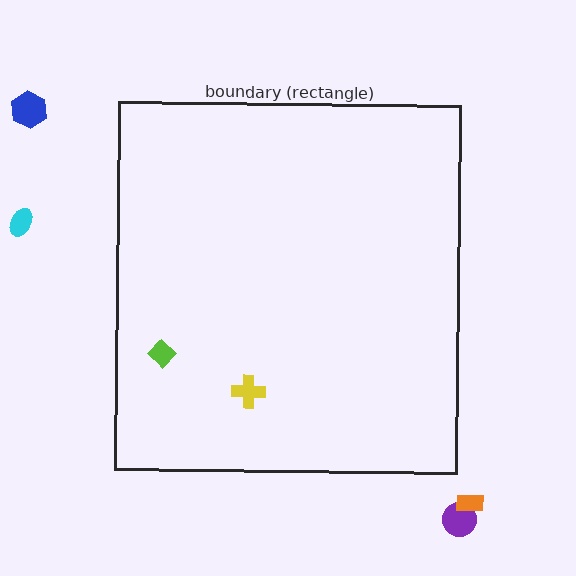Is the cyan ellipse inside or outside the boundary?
Outside.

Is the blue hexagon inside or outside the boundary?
Outside.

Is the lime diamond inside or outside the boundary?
Inside.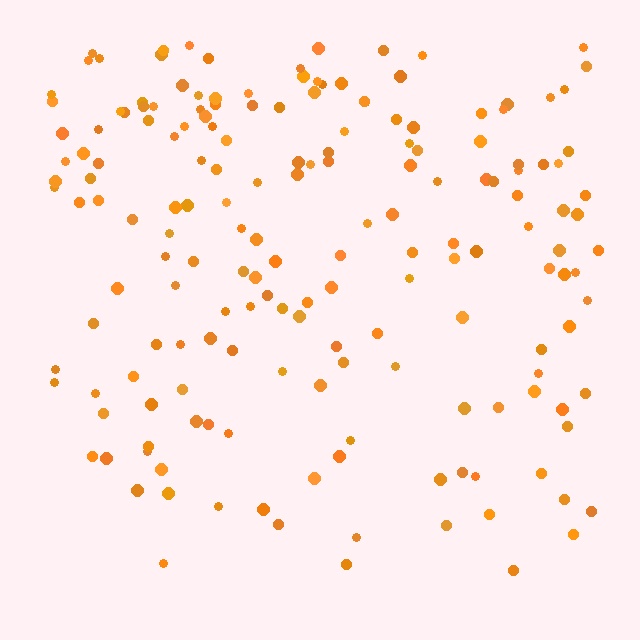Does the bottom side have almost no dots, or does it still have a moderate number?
Still a moderate number, just noticeably fewer than the top.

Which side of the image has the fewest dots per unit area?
The bottom.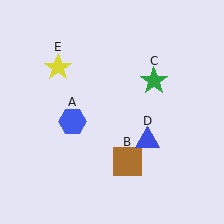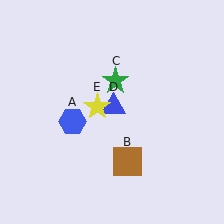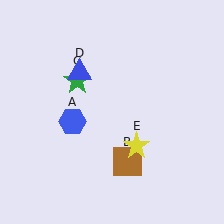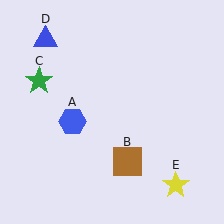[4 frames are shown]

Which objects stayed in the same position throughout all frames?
Blue hexagon (object A) and brown square (object B) remained stationary.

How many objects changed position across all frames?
3 objects changed position: green star (object C), blue triangle (object D), yellow star (object E).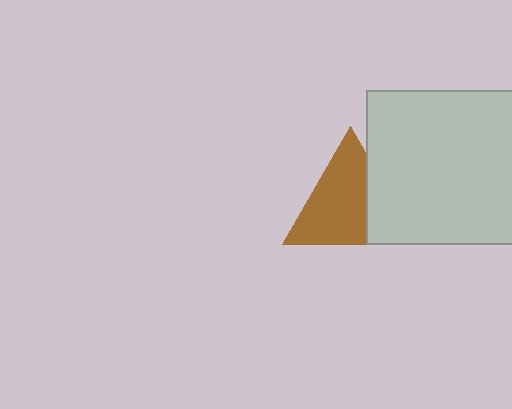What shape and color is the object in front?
The object in front is a light gray rectangle.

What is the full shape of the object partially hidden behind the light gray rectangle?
The partially hidden object is a brown triangle.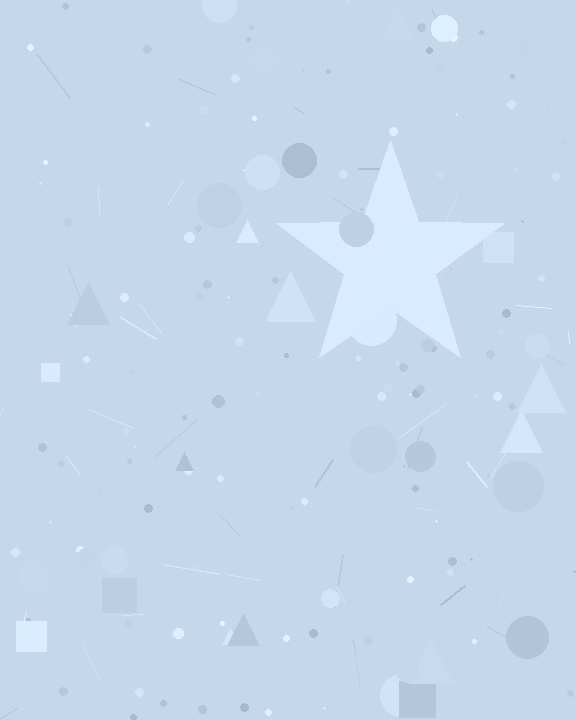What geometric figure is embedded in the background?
A star is embedded in the background.